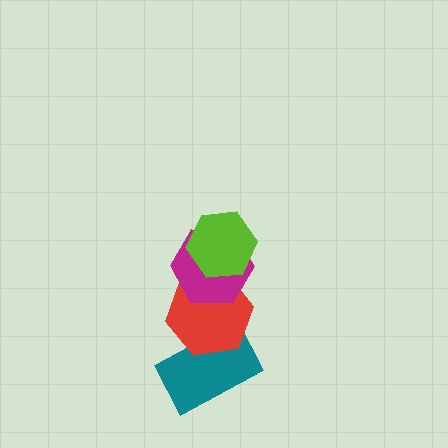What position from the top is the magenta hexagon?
The magenta hexagon is 2nd from the top.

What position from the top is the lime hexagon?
The lime hexagon is 1st from the top.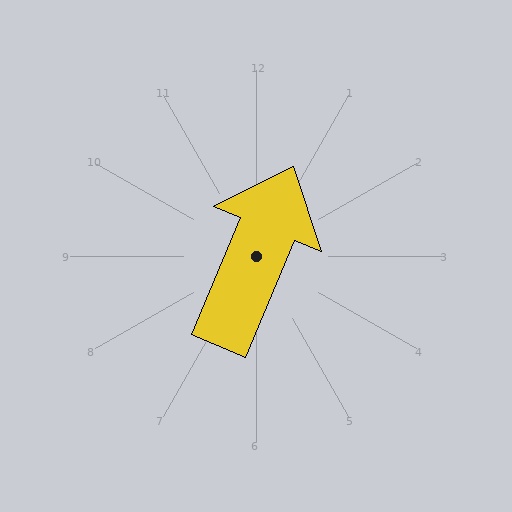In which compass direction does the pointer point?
Northeast.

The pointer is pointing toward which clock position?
Roughly 1 o'clock.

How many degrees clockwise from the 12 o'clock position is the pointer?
Approximately 23 degrees.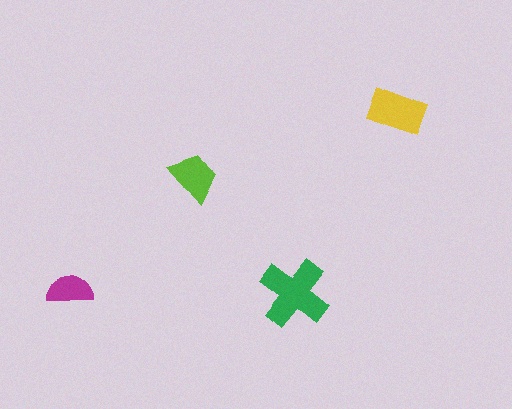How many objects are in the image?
There are 4 objects in the image.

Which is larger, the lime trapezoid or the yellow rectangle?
The yellow rectangle.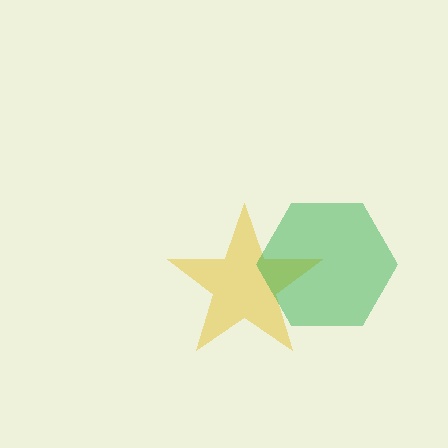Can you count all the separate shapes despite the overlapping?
Yes, there are 2 separate shapes.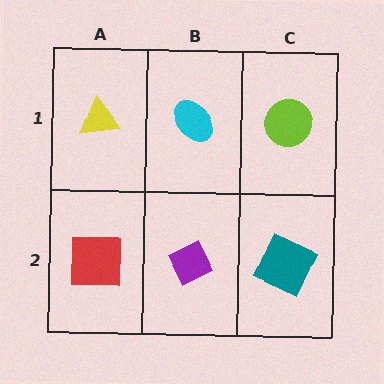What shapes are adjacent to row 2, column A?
A yellow triangle (row 1, column A), a purple diamond (row 2, column B).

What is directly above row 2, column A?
A yellow triangle.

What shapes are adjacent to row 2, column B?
A cyan ellipse (row 1, column B), a red square (row 2, column A), a teal square (row 2, column C).